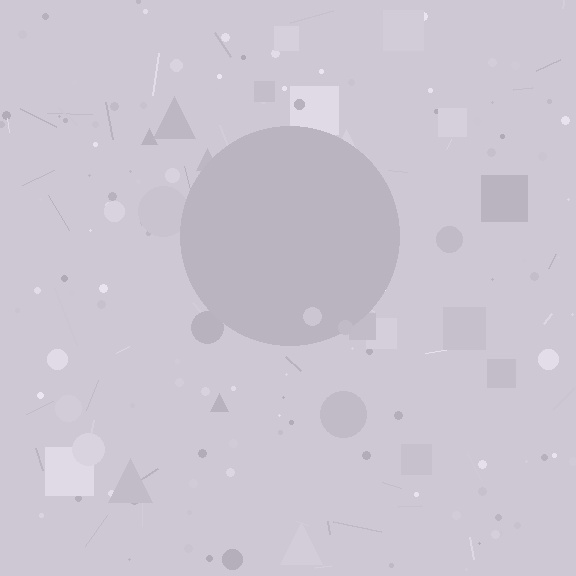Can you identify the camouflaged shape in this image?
The camouflaged shape is a circle.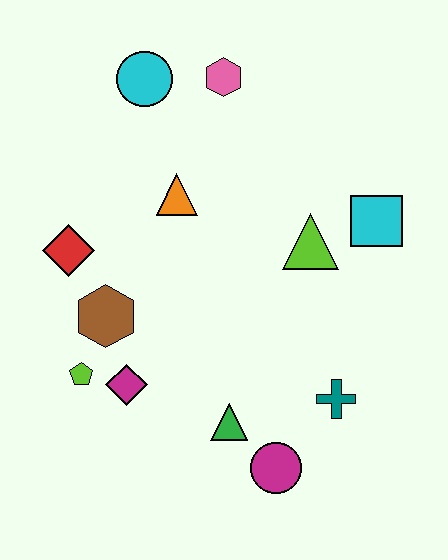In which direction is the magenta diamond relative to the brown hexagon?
The magenta diamond is below the brown hexagon.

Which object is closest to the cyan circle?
The pink hexagon is closest to the cyan circle.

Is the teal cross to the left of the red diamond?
No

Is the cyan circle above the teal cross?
Yes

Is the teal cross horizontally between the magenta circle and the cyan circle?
No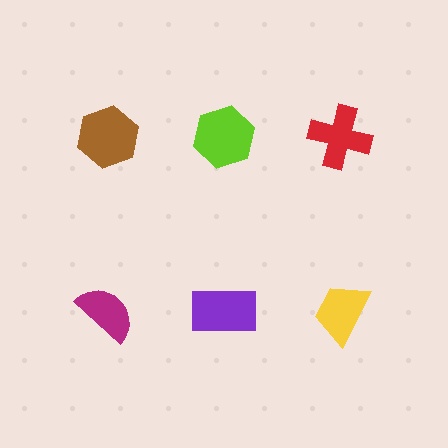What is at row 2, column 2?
A purple rectangle.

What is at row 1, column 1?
A brown hexagon.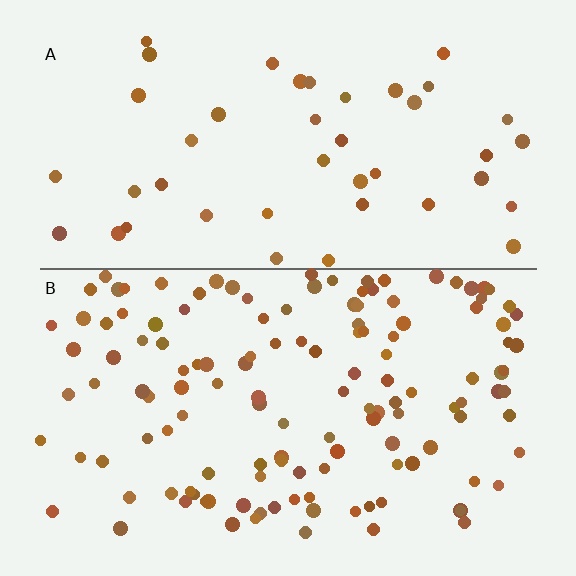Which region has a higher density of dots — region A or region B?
B (the bottom).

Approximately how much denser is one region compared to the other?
Approximately 3.1× — region B over region A.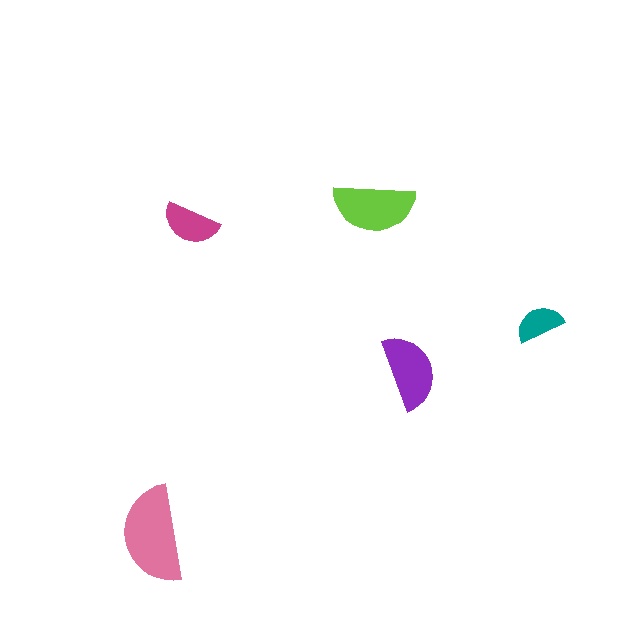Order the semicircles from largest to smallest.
the pink one, the lime one, the purple one, the magenta one, the teal one.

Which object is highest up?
The lime semicircle is topmost.